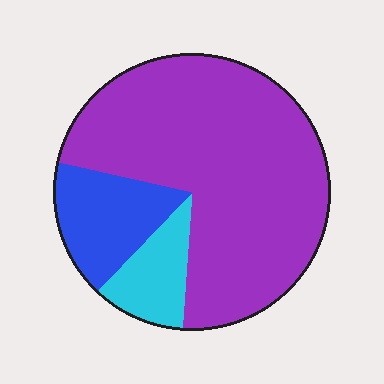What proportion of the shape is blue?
Blue takes up about one sixth (1/6) of the shape.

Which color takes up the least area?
Cyan, at roughly 10%.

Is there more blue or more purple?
Purple.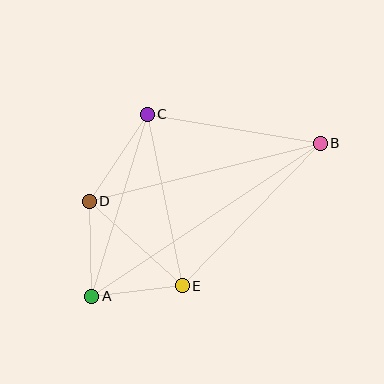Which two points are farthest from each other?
Points A and B are farthest from each other.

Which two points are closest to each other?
Points A and E are closest to each other.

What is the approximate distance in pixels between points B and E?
The distance between B and E is approximately 198 pixels.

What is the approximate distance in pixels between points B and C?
The distance between B and C is approximately 175 pixels.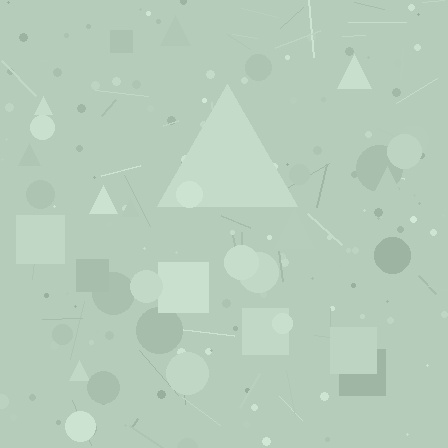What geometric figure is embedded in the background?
A triangle is embedded in the background.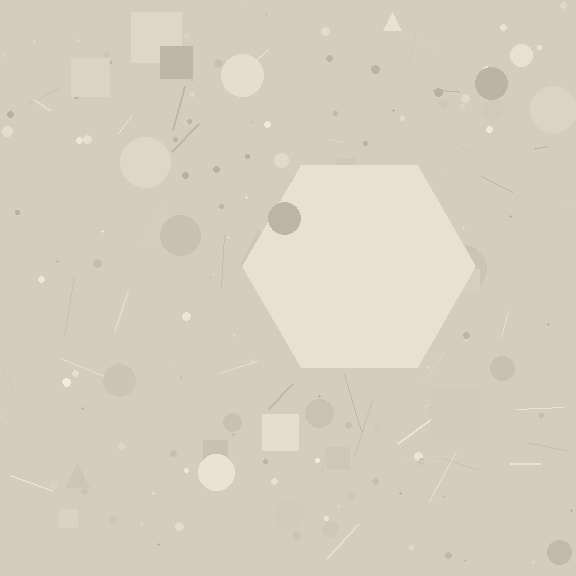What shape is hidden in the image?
A hexagon is hidden in the image.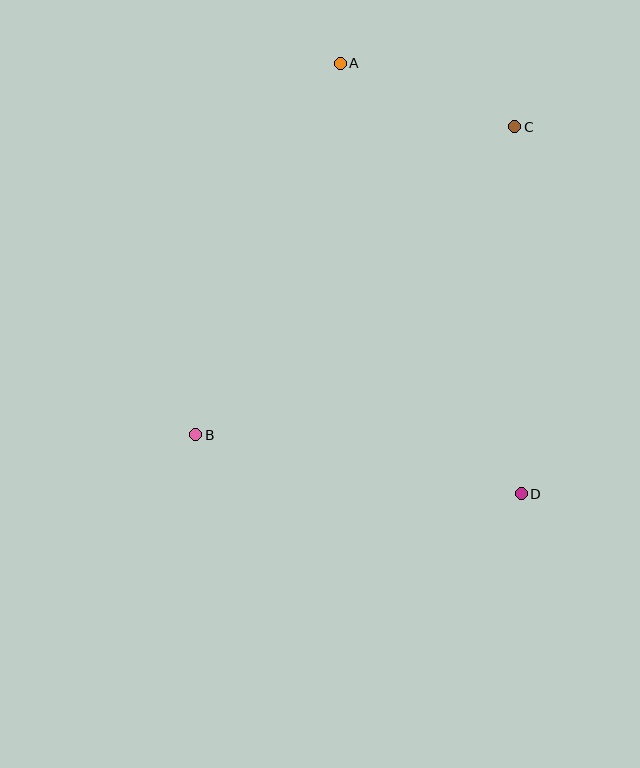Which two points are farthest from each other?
Points A and D are farthest from each other.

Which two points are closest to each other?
Points A and C are closest to each other.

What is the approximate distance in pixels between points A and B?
The distance between A and B is approximately 399 pixels.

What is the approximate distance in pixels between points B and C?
The distance between B and C is approximately 443 pixels.